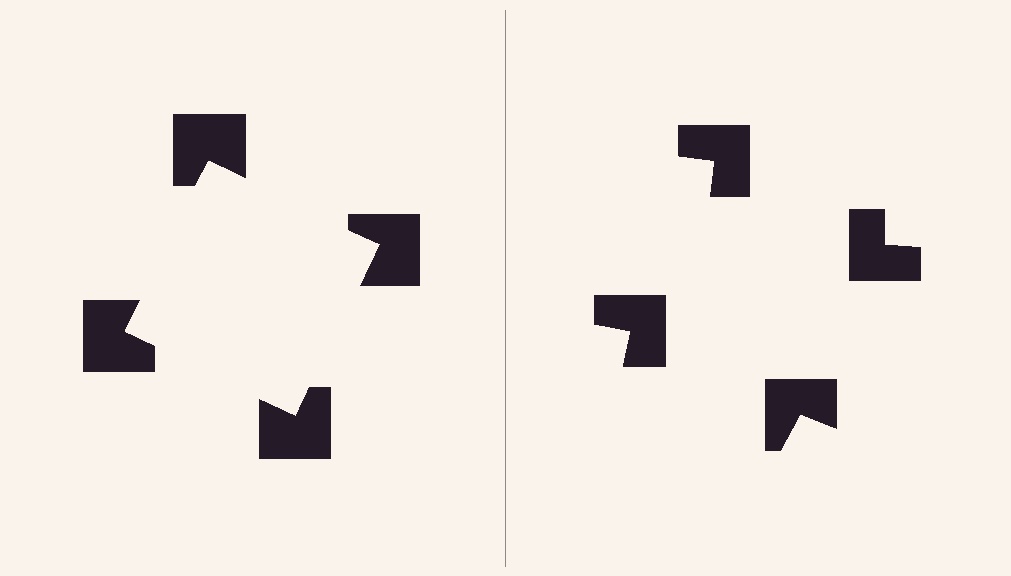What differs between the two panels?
The notched squares are positioned identically on both sides; only the wedge orientations differ. On the left they align to a square; on the right they are misaligned.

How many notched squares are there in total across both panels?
8 — 4 on each side.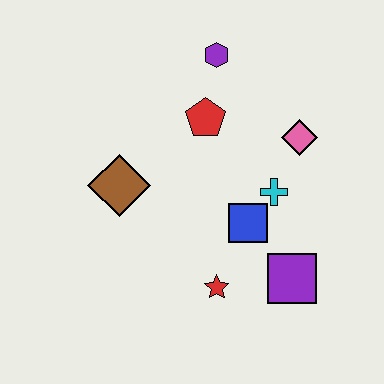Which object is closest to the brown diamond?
The red pentagon is closest to the brown diamond.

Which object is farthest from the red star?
The purple hexagon is farthest from the red star.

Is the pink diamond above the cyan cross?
Yes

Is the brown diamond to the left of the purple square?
Yes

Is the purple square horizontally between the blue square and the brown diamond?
No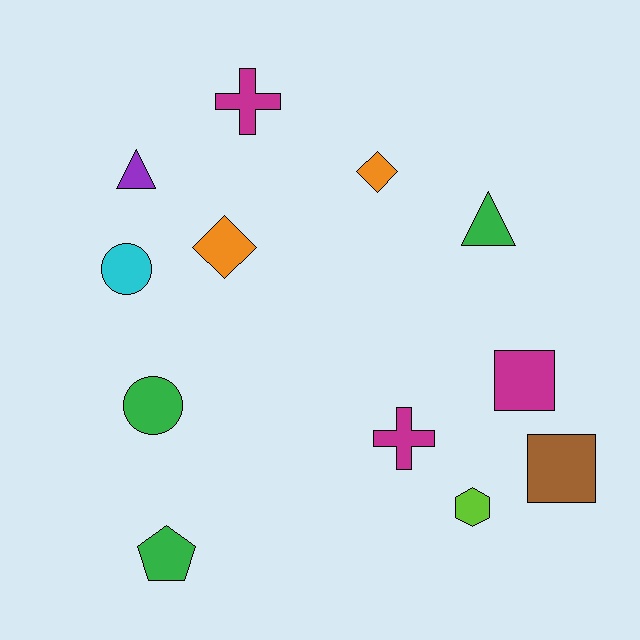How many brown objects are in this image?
There is 1 brown object.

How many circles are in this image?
There are 2 circles.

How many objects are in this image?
There are 12 objects.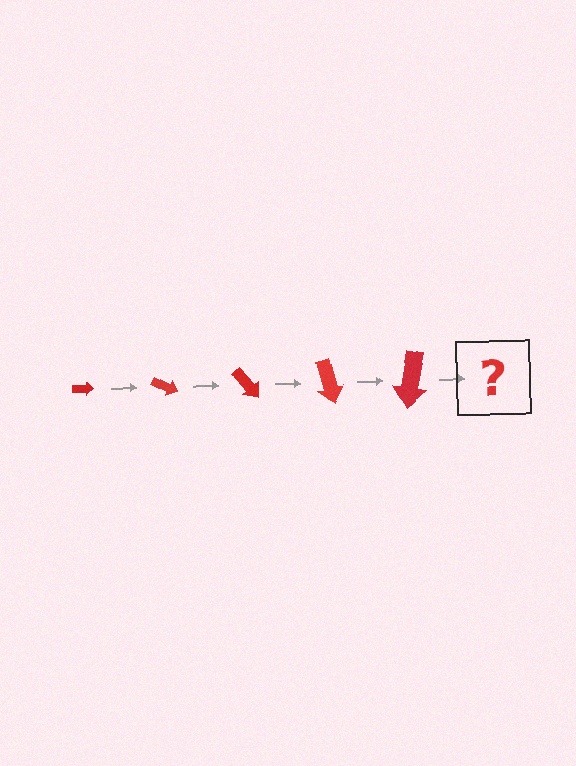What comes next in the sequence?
The next element should be an arrow, larger than the previous one and rotated 125 degrees from the start.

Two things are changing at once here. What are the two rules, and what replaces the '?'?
The two rules are that the arrow grows larger each step and it rotates 25 degrees each step. The '?' should be an arrow, larger than the previous one and rotated 125 degrees from the start.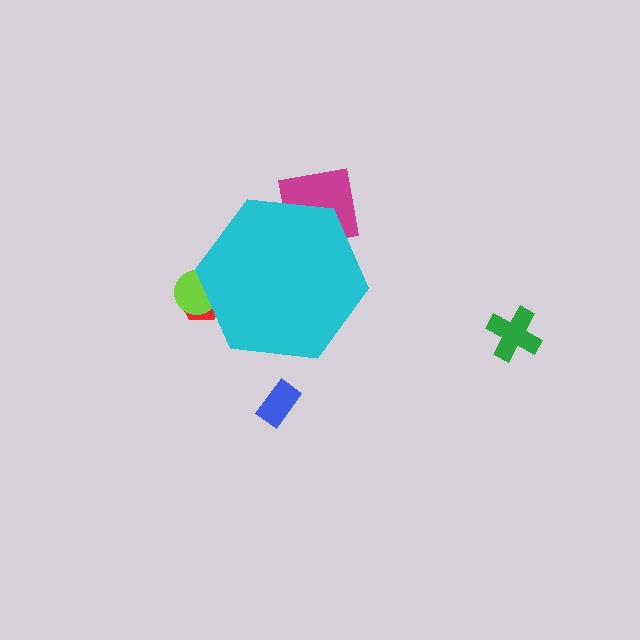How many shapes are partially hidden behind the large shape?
3 shapes are partially hidden.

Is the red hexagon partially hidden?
Yes, the red hexagon is partially hidden behind the cyan hexagon.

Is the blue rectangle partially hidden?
No, the blue rectangle is fully visible.